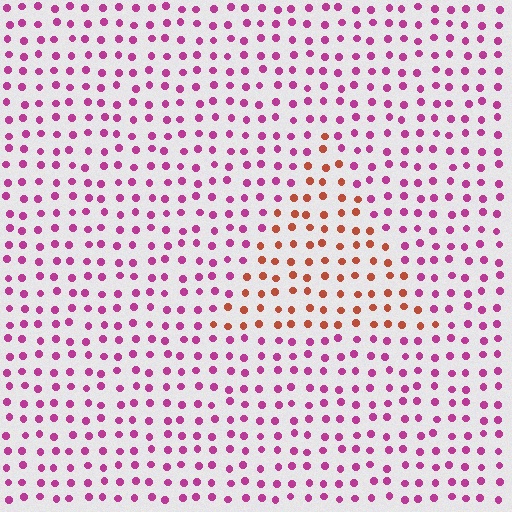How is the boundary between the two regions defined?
The boundary is defined purely by a slight shift in hue (about 52 degrees). Spacing, size, and orientation are identical on both sides.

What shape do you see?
I see a triangle.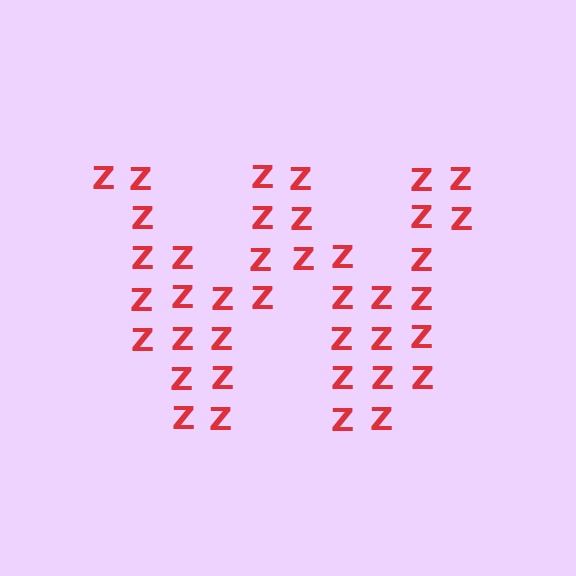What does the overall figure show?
The overall figure shows the letter W.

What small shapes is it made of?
It is made of small letter Z's.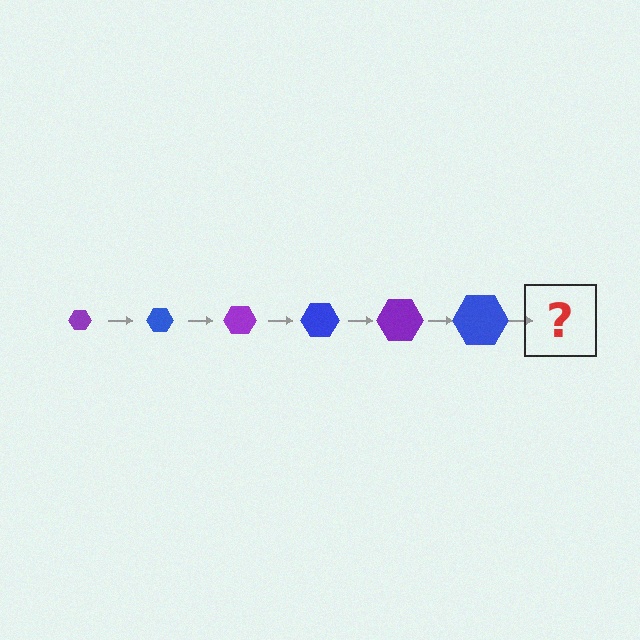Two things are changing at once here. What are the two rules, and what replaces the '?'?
The two rules are that the hexagon grows larger each step and the color cycles through purple and blue. The '?' should be a purple hexagon, larger than the previous one.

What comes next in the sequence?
The next element should be a purple hexagon, larger than the previous one.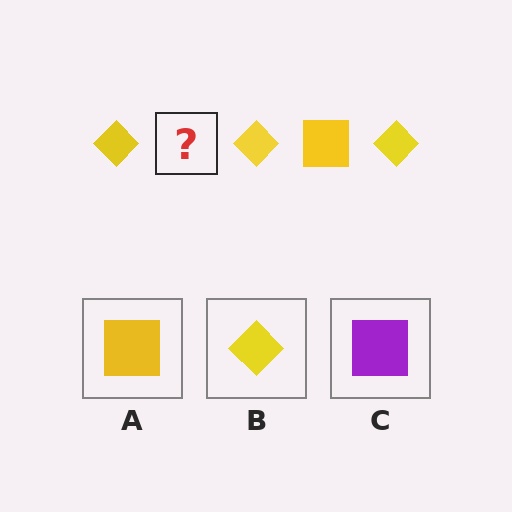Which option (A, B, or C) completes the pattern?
A.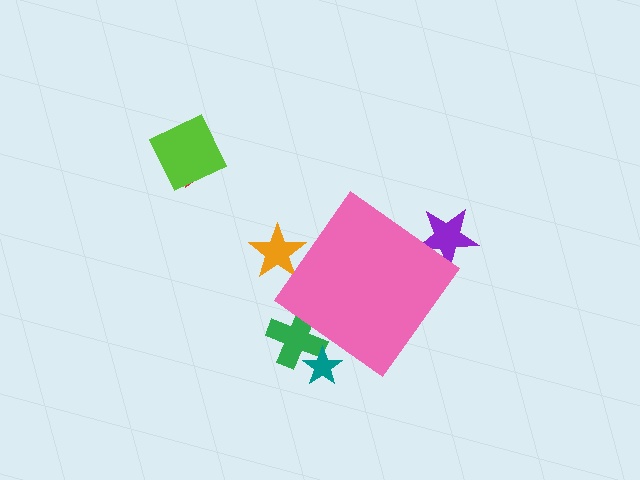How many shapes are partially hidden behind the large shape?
4 shapes are partially hidden.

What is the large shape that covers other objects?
A pink diamond.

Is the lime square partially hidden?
No, the lime square is fully visible.